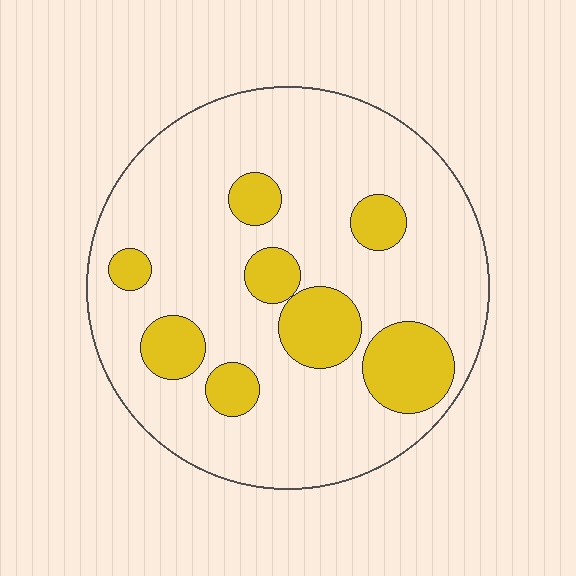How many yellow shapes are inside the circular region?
8.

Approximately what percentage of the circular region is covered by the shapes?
Approximately 20%.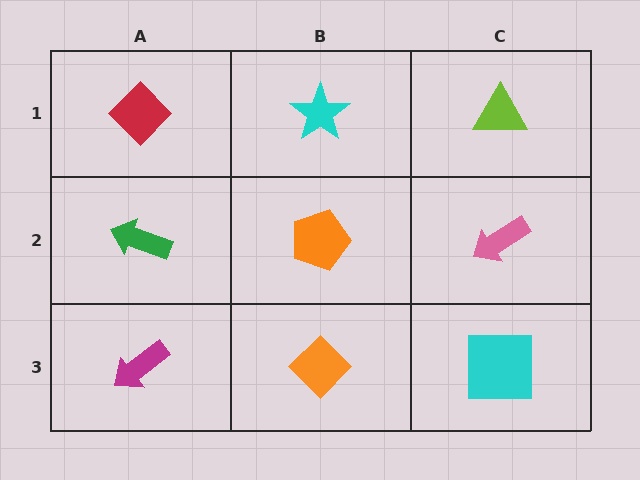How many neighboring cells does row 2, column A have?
3.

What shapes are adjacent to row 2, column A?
A red diamond (row 1, column A), a magenta arrow (row 3, column A), an orange pentagon (row 2, column B).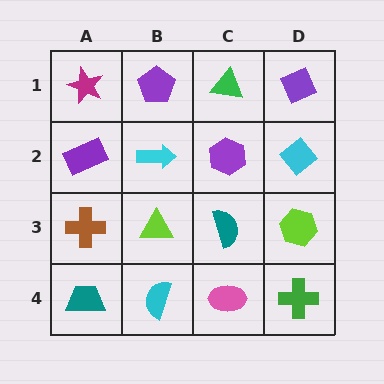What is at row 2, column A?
A purple rectangle.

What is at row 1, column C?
A green triangle.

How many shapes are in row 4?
4 shapes.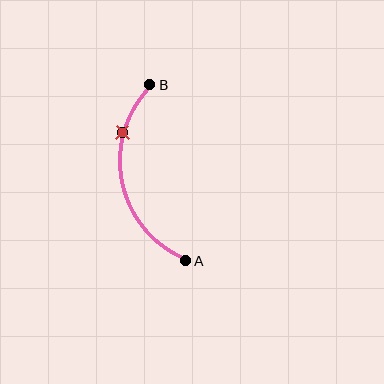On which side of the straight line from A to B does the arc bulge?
The arc bulges to the left of the straight line connecting A and B.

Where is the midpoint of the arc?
The arc midpoint is the point on the curve farthest from the straight line joining A and B. It sits to the left of that line.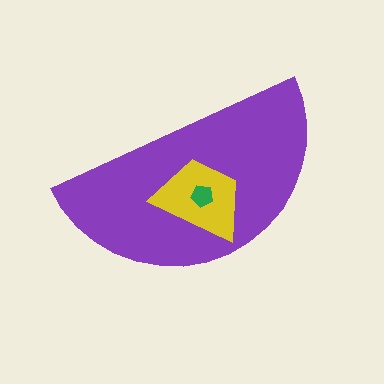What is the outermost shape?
The purple semicircle.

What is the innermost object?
The green pentagon.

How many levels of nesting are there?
3.